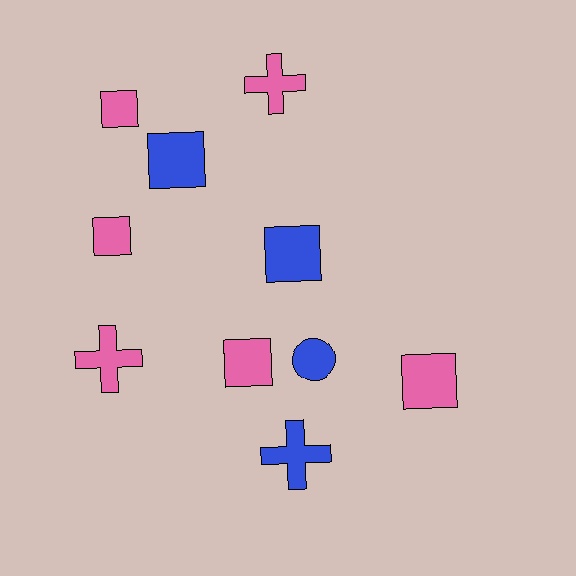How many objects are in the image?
There are 10 objects.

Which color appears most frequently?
Pink, with 6 objects.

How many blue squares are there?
There are 2 blue squares.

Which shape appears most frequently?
Square, with 6 objects.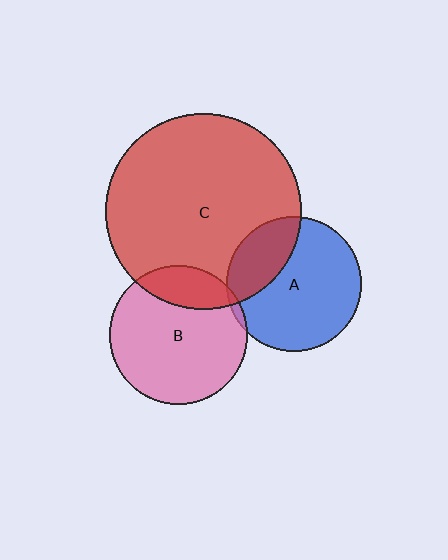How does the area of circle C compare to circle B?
Approximately 2.0 times.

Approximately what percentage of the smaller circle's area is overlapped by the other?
Approximately 5%.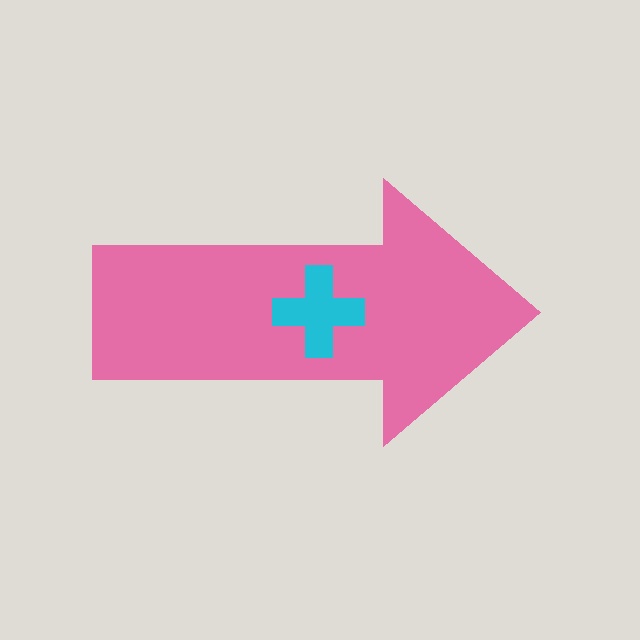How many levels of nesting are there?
2.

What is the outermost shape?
The pink arrow.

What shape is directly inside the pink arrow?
The cyan cross.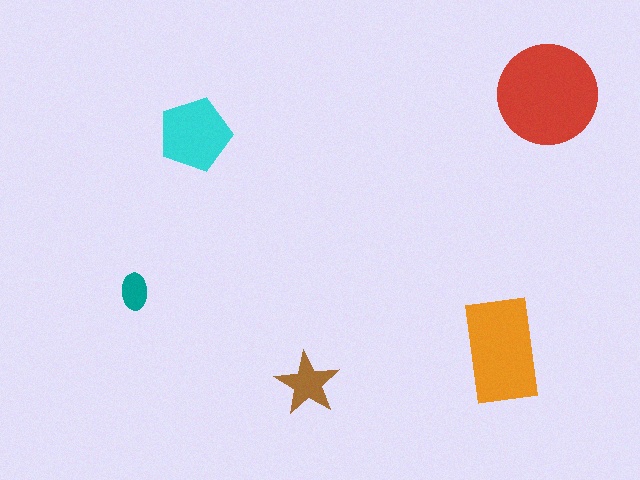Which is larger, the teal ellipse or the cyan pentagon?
The cyan pentagon.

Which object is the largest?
The red circle.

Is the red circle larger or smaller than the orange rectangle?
Larger.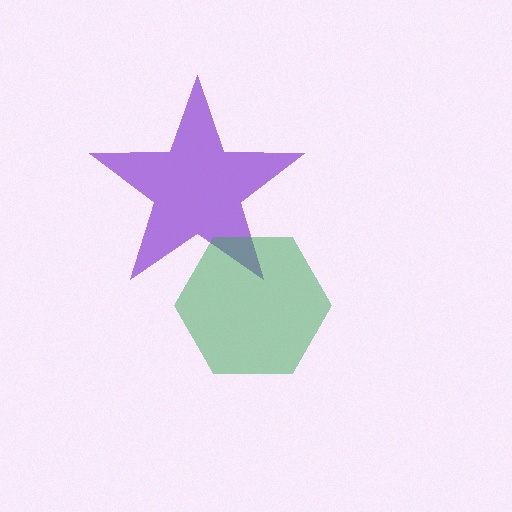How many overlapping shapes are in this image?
There are 2 overlapping shapes in the image.